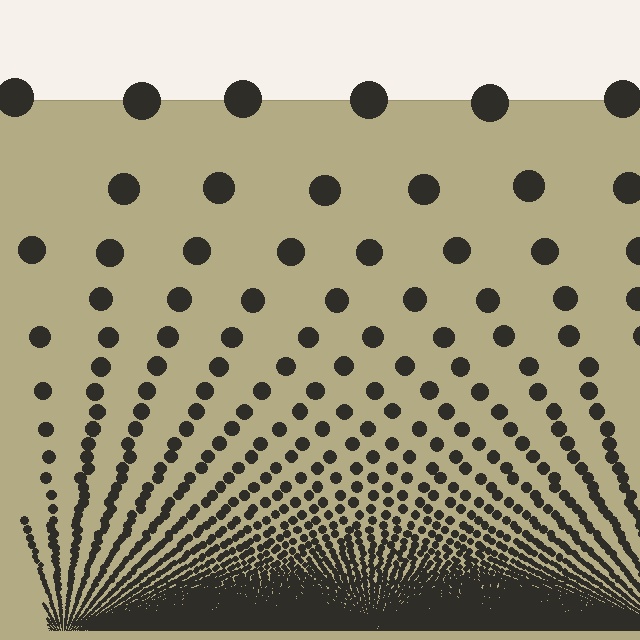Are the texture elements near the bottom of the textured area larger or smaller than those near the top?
Smaller. The gradient is inverted — elements near the bottom are smaller and denser.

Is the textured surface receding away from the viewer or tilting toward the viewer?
The surface appears to tilt toward the viewer. Texture elements get larger and sparser toward the top.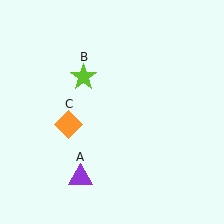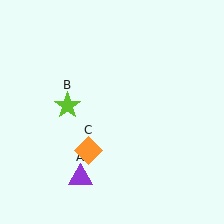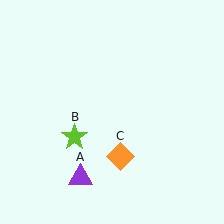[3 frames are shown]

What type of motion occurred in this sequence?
The lime star (object B), orange diamond (object C) rotated counterclockwise around the center of the scene.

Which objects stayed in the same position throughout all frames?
Purple triangle (object A) remained stationary.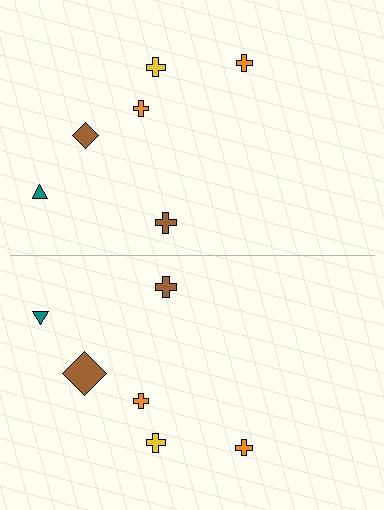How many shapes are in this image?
There are 12 shapes in this image.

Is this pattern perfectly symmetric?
No, the pattern is not perfectly symmetric. The brown diamond on the bottom side has a different size than its mirror counterpart.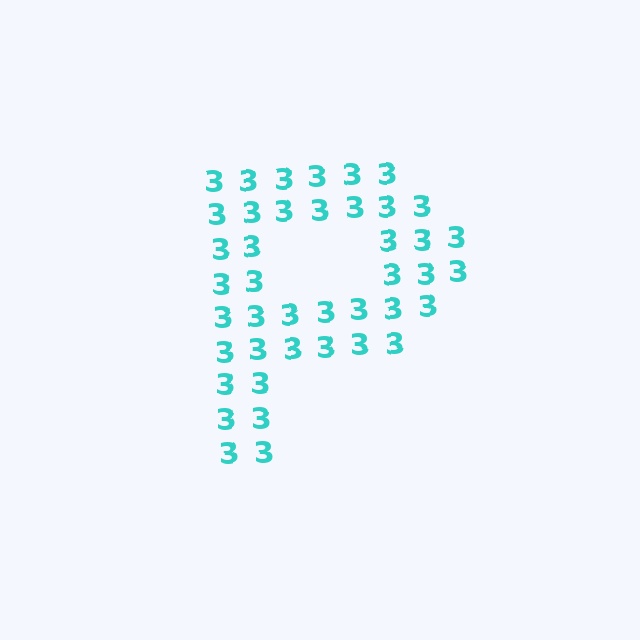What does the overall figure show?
The overall figure shows the letter P.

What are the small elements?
The small elements are digit 3's.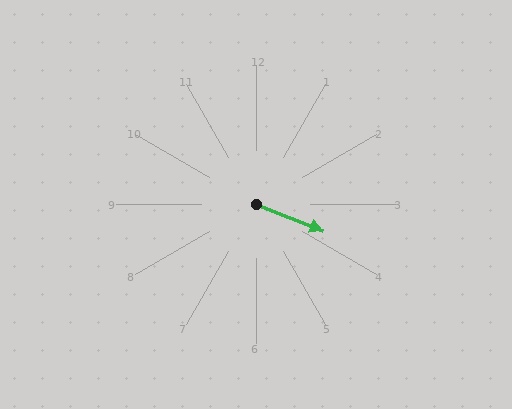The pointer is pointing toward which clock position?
Roughly 4 o'clock.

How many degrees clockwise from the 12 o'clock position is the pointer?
Approximately 111 degrees.